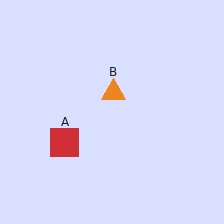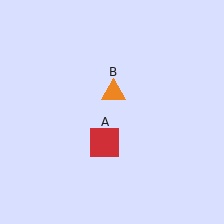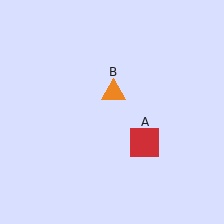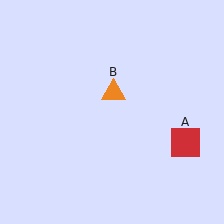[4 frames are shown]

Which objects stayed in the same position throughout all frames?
Orange triangle (object B) remained stationary.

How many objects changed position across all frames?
1 object changed position: red square (object A).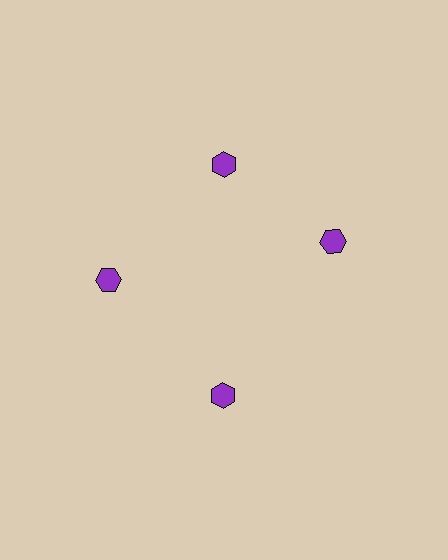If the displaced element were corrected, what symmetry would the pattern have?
It would have 4-fold rotational symmetry — the pattern would map onto itself every 90 degrees.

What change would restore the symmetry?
The symmetry would be restored by rotating it back into even spacing with its neighbors so that all 4 hexagons sit at equal angles and equal distance from the center.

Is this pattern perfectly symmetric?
No. The 4 purple hexagons are arranged in a ring, but one element near the 3 o'clock position is rotated out of alignment along the ring, breaking the 4-fold rotational symmetry.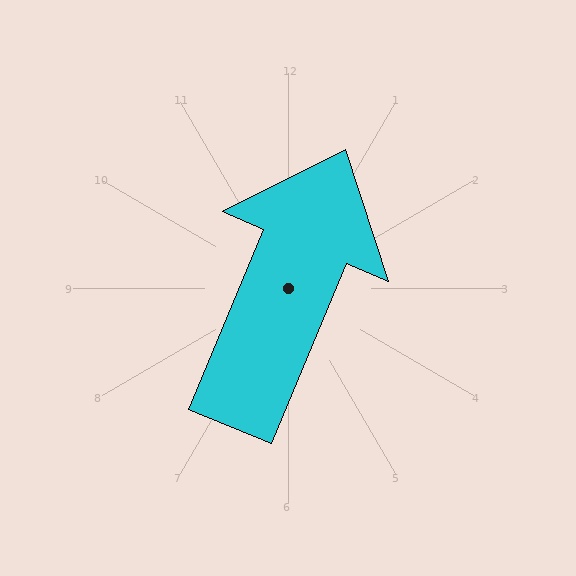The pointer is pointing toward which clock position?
Roughly 1 o'clock.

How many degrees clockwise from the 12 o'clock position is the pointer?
Approximately 23 degrees.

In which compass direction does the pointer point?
Northeast.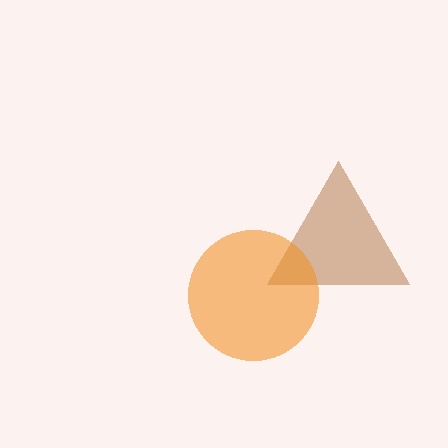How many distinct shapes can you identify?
There are 2 distinct shapes: a brown triangle, an orange circle.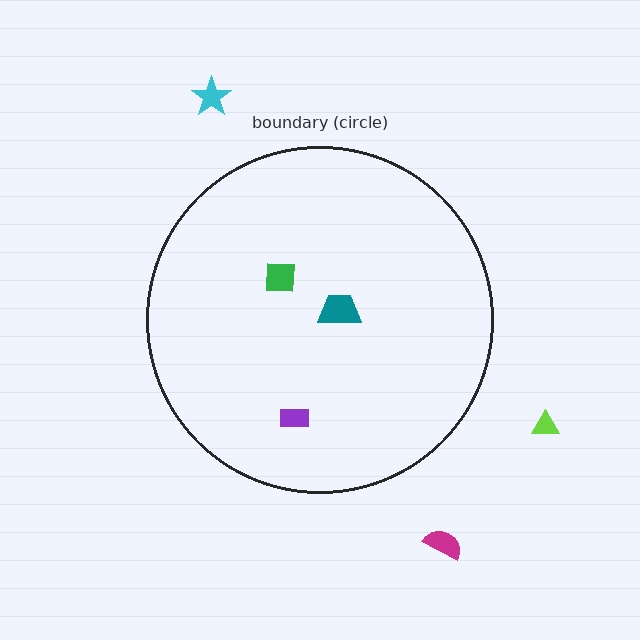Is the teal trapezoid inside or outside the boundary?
Inside.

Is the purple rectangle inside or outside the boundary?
Inside.